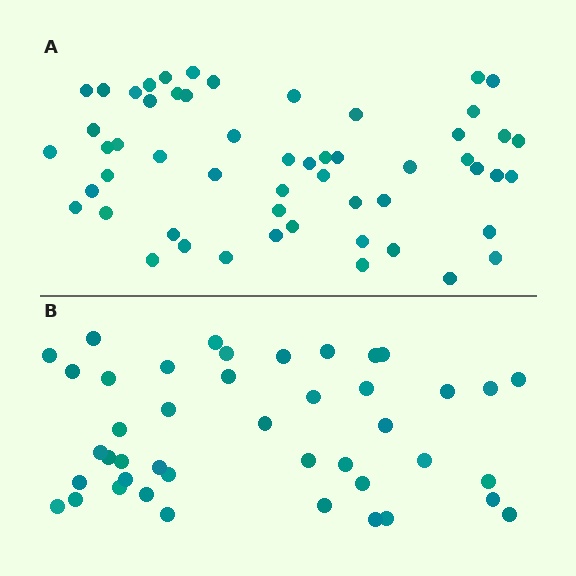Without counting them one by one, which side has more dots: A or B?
Region A (the top region) has more dots.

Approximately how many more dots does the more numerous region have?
Region A has roughly 12 or so more dots than region B.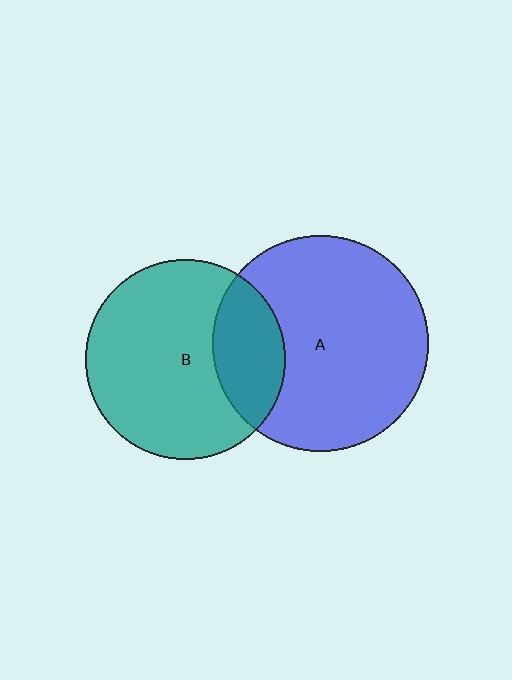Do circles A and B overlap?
Yes.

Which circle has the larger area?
Circle A (blue).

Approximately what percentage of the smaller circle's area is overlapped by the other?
Approximately 25%.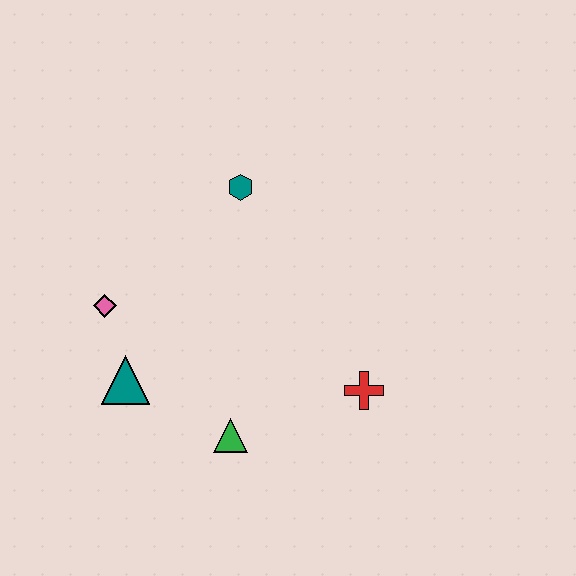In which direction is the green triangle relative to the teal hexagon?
The green triangle is below the teal hexagon.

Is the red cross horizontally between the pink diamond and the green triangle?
No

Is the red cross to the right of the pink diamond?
Yes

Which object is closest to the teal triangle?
The pink diamond is closest to the teal triangle.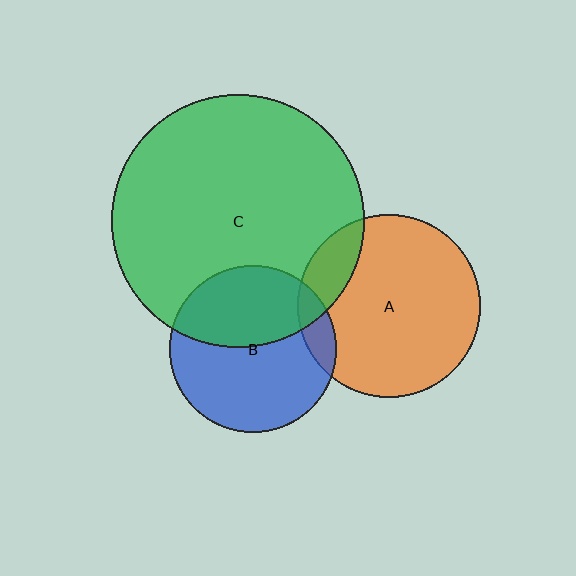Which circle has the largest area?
Circle C (green).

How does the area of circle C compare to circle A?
Approximately 1.9 times.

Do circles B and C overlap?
Yes.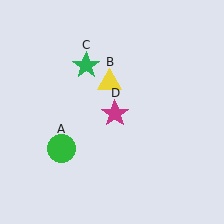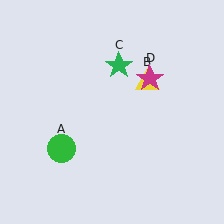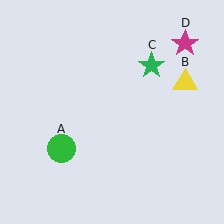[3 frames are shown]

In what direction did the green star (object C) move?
The green star (object C) moved right.